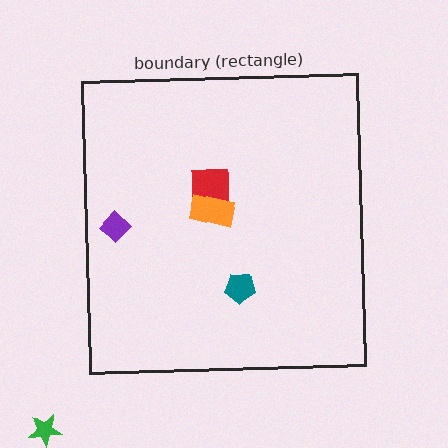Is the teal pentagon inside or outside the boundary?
Inside.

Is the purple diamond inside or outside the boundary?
Inside.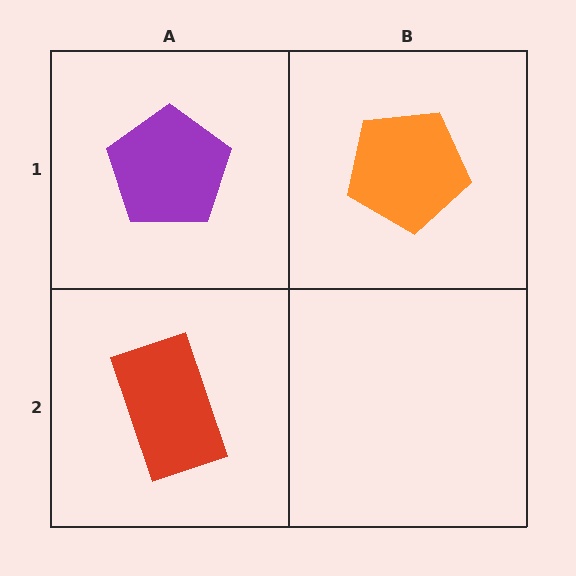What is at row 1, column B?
An orange pentagon.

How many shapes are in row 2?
1 shape.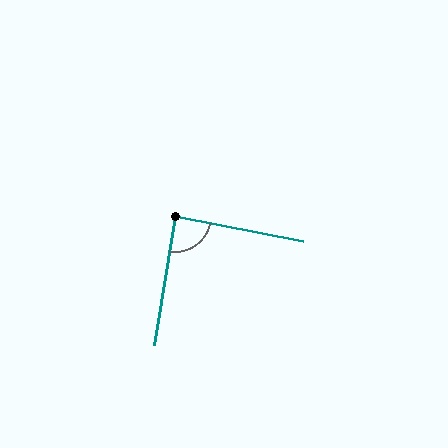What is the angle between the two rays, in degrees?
Approximately 88 degrees.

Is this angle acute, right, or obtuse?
It is approximately a right angle.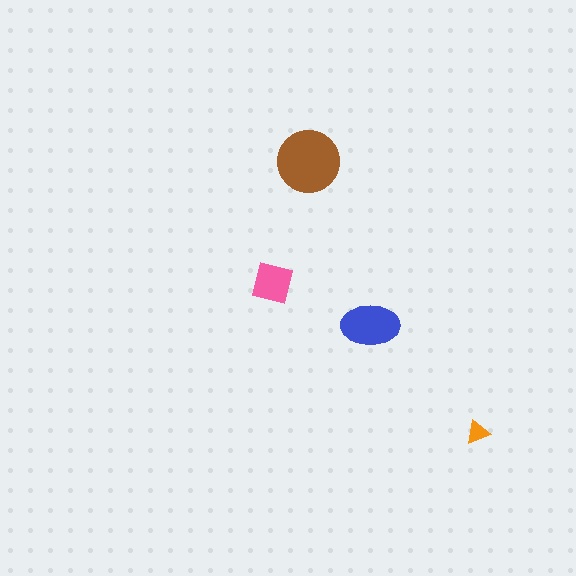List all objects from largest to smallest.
The brown circle, the blue ellipse, the pink square, the orange triangle.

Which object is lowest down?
The orange triangle is bottommost.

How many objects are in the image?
There are 4 objects in the image.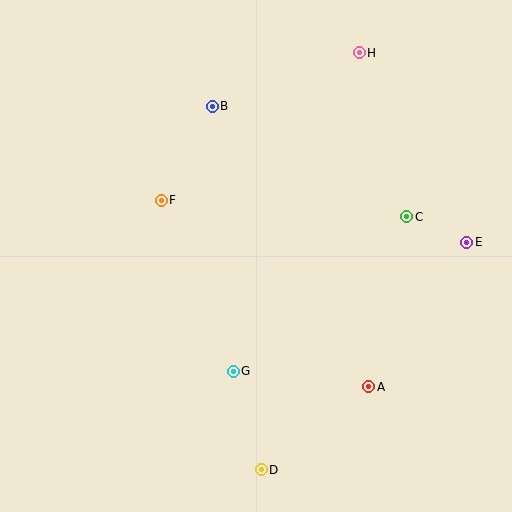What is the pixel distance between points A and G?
The distance between A and G is 136 pixels.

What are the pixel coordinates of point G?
Point G is at (233, 371).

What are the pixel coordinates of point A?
Point A is at (369, 387).